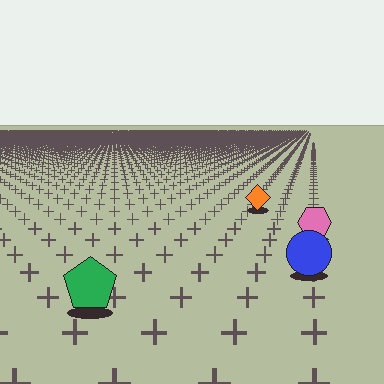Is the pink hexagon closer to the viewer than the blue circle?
No. The blue circle is closer — you can tell from the texture gradient: the ground texture is coarser near it.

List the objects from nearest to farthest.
From nearest to farthest: the green pentagon, the blue circle, the pink hexagon, the orange diamond.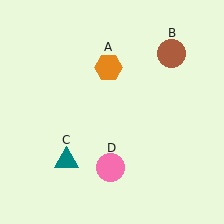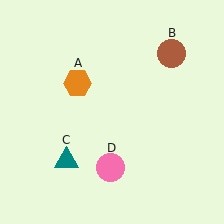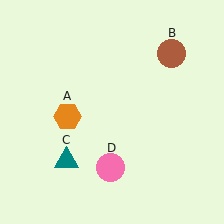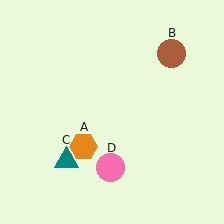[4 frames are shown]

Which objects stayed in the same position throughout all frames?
Brown circle (object B) and teal triangle (object C) and pink circle (object D) remained stationary.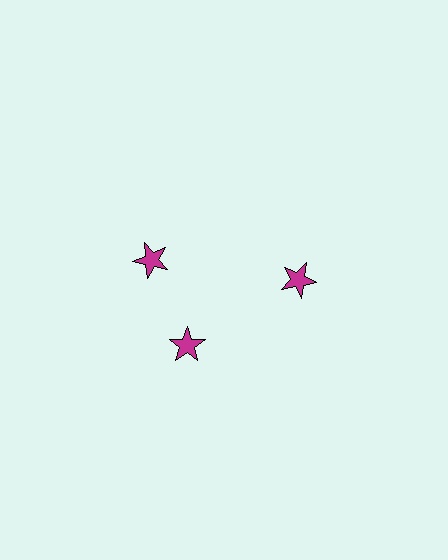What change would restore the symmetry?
The symmetry would be restored by rotating it back into even spacing with its neighbors so that all 3 stars sit at equal angles and equal distance from the center.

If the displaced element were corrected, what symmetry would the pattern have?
It would have 3-fold rotational symmetry — the pattern would map onto itself every 120 degrees.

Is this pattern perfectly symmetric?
No. The 3 magenta stars are arranged in a ring, but one element near the 11 o'clock position is rotated out of alignment along the ring, breaking the 3-fold rotational symmetry.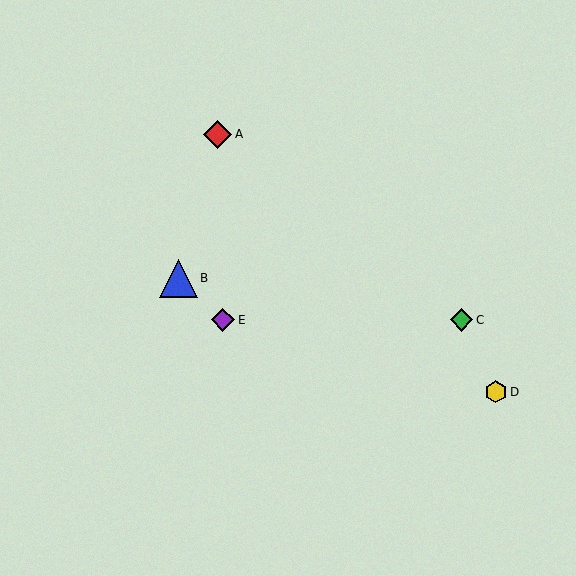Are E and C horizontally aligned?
Yes, both are at y≈320.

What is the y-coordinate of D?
Object D is at y≈392.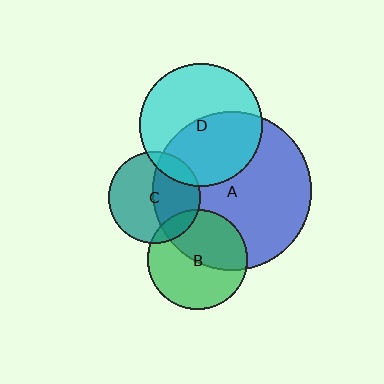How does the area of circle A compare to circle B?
Approximately 2.5 times.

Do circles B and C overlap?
Yes.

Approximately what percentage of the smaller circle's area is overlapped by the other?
Approximately 10%.